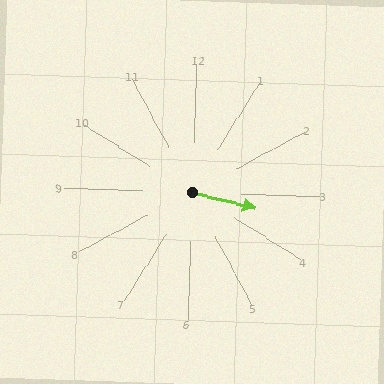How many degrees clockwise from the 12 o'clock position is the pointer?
Approximately 102 degrees.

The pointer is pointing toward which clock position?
Roughly 3 o'clock.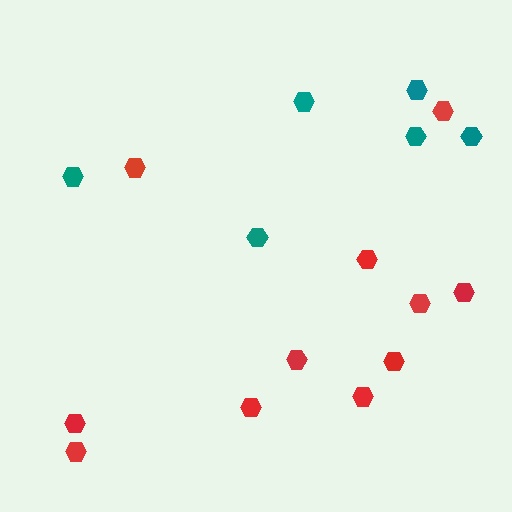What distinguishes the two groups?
There are 2 groups: one group of red hexagons (11) and one group of teal hexagons (6).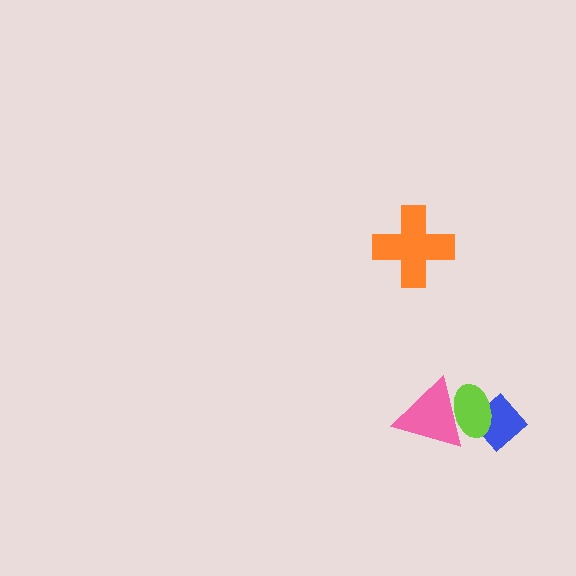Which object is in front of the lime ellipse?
The pink triangle is in front of the lime ellipse.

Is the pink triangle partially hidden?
No, no other shape covers it.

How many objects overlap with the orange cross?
0 objects overlap with the orange cross.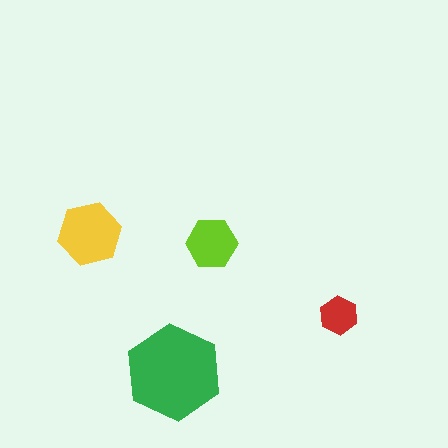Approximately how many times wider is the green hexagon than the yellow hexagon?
About 1.5 times wider.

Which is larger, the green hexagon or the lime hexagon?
The green one.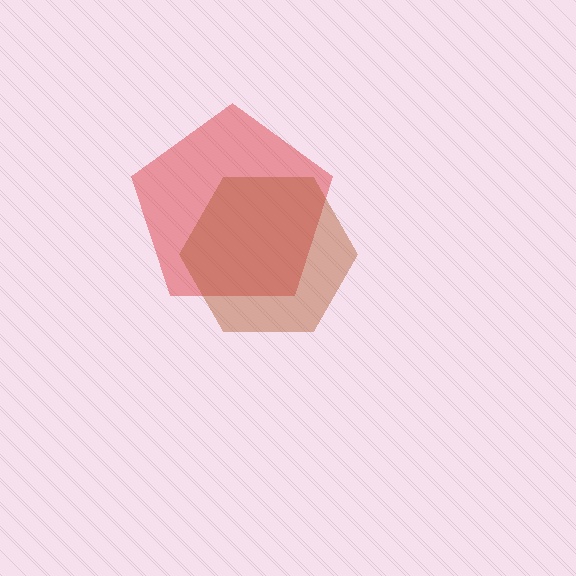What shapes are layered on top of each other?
The layered shapes are: a red pentagon, a brown hexagon.